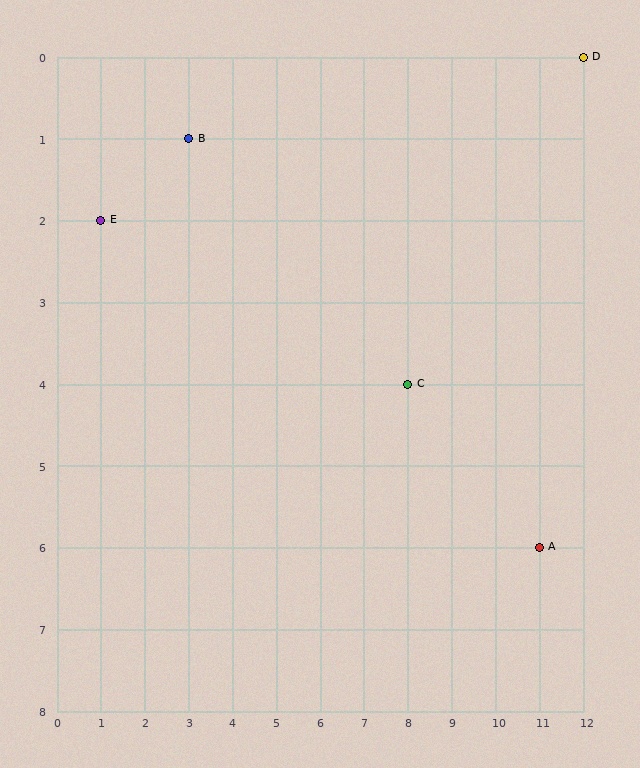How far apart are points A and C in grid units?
Points A and C are 3 columns and 2 rows apart (about 3.6 grid units diagonally).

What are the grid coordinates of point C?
Point C is at grid coordinates (8, 4).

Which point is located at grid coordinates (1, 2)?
Point E is at (1, 2).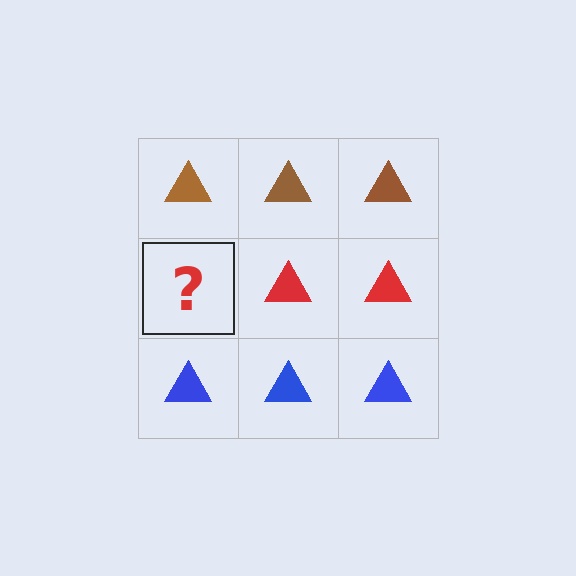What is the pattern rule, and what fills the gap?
The rule is that each row has a consistent color. The gap should be filled with a red triangle.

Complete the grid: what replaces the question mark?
The question mark should be replaced with a red triangle.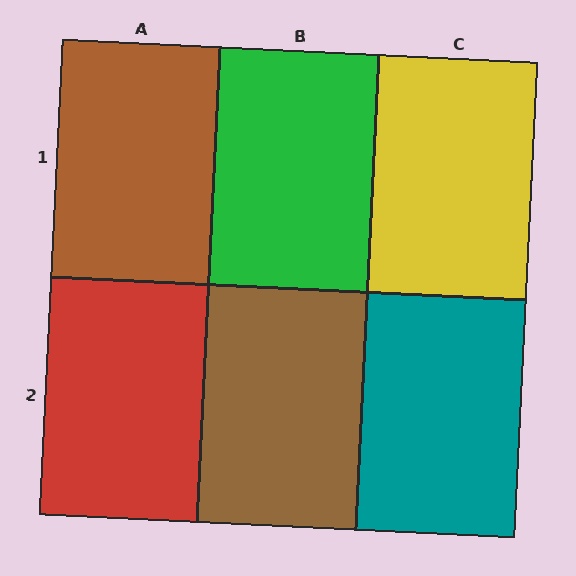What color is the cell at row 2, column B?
Brown.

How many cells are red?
1 cell is red.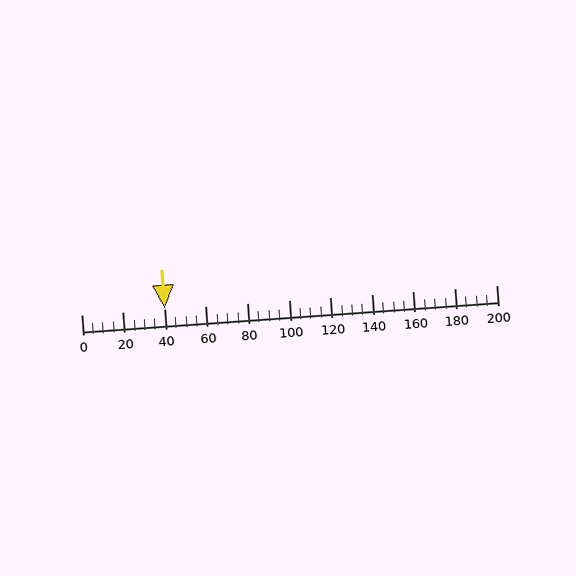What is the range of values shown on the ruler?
The ruler shows values from 0 to 200.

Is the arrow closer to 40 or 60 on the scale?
The arrow is closer to 40.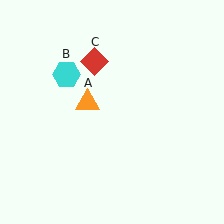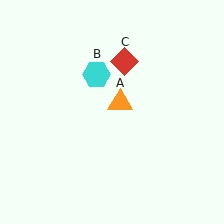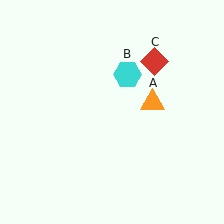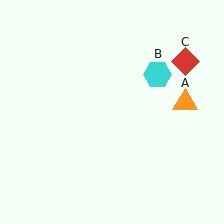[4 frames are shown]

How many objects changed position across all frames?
3 objects changed position: orange triangle (object A), cyan hexagon (object B), red diamond (object C).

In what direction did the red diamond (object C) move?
The red diamond (object C) moved right.